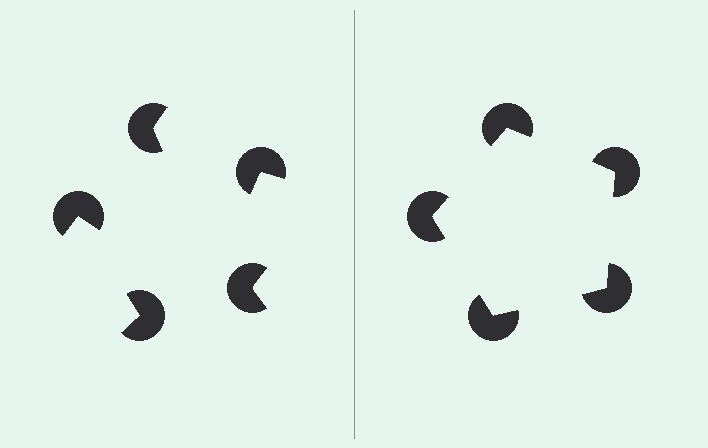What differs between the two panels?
The pac-man discs are positioned identically on both sides; only the wedge orientations differ. On the right they align to a pentagon; on the left they are misaligned.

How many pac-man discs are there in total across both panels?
10 — 5 on each side.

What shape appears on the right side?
An illusory pentagon.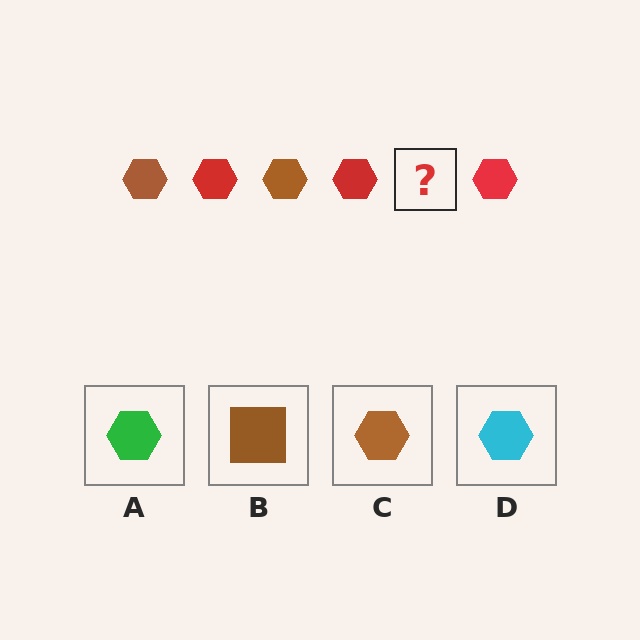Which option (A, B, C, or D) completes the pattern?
C.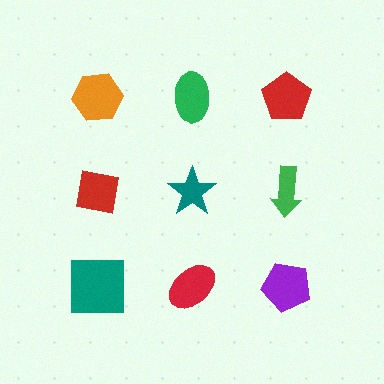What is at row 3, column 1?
A teal square.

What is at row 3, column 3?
A purple pentagon.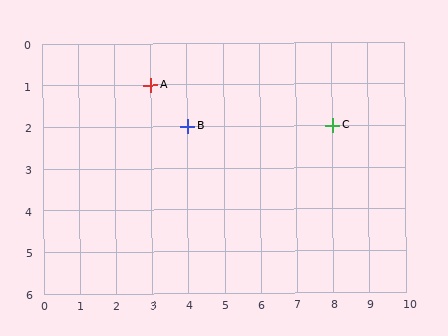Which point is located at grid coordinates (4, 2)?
Point B is at (4, 2).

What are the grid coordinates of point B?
Point B is at grid coordinates (4, 2).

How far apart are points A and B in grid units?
Points A and B are 1 column and 1 row apart (about 1.4 grid units diagonally).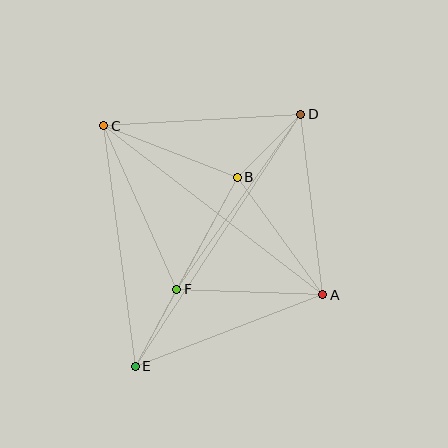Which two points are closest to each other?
Points E and F are closest to each other.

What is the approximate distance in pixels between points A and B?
The distance between A and B is approximately 146 pixels.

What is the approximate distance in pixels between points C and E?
The distance between C and E is approximately 242 pixels.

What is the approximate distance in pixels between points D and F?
The distance between D and F is approximately 214 pixels.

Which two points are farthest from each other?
Points D and E are farthest from each other.